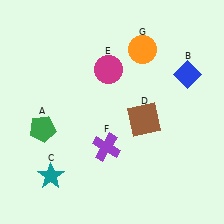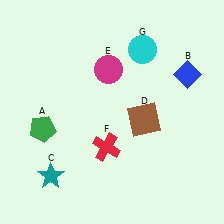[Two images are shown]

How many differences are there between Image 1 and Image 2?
There are 2 differences between the two images.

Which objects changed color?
F changed from purple to red. G changed from orange to cyan.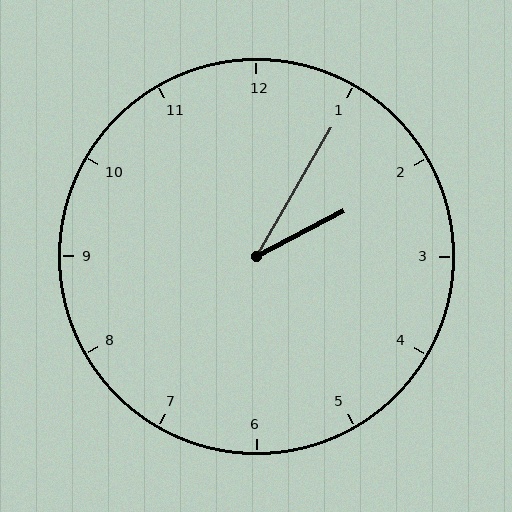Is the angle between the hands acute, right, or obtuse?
It is acute.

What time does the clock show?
2:05.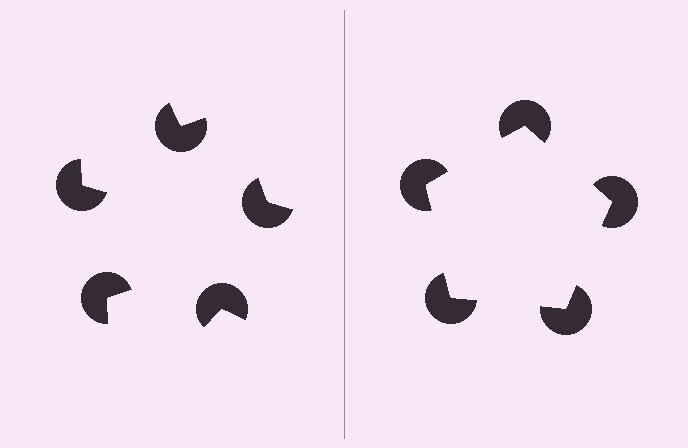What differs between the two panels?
The pac-man discs are positioned identically on both sides; only the wedge orientations differ. On the right they align to a pentagon; on the left they are misaligned.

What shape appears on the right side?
An illusory pentagon.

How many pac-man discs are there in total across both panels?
10 — 5 on each side.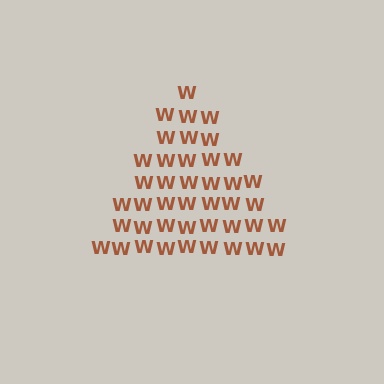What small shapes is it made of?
It is made of small letter W's.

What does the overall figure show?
The overall figure shows a triangle.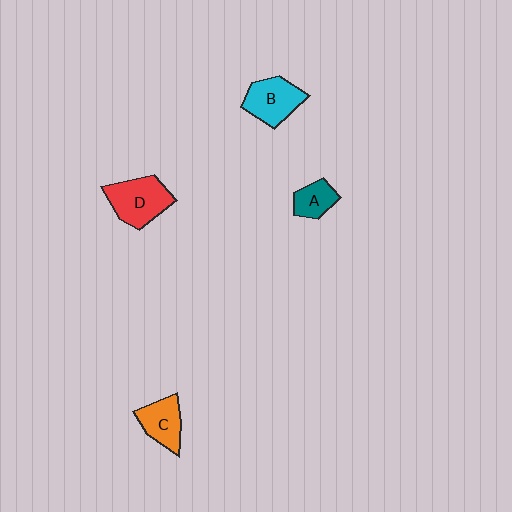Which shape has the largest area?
Shape D (red).